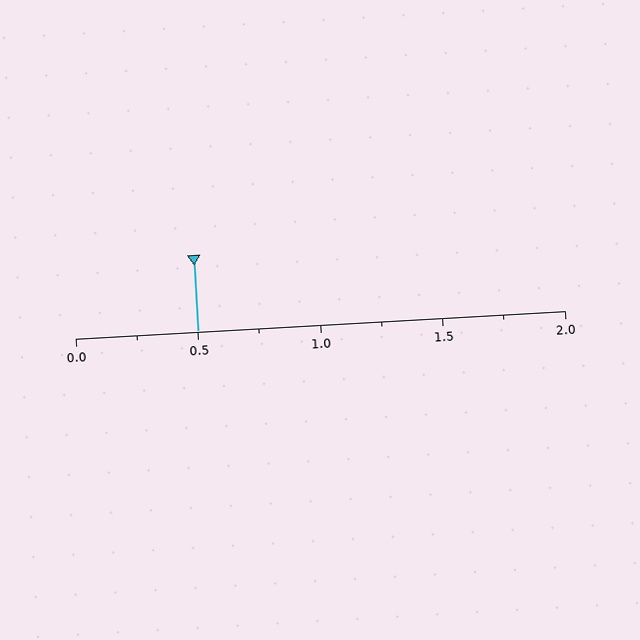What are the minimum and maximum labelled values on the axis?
The axis runs from 0.0 to 2.0.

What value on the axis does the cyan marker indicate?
The marker indicates approximately 0.5.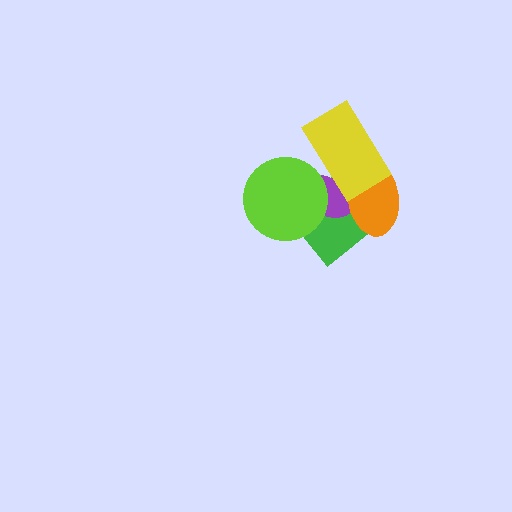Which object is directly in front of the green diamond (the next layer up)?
The purple ellipse is directly in front of the green diamond.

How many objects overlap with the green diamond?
3 objects overlap with the green diamond.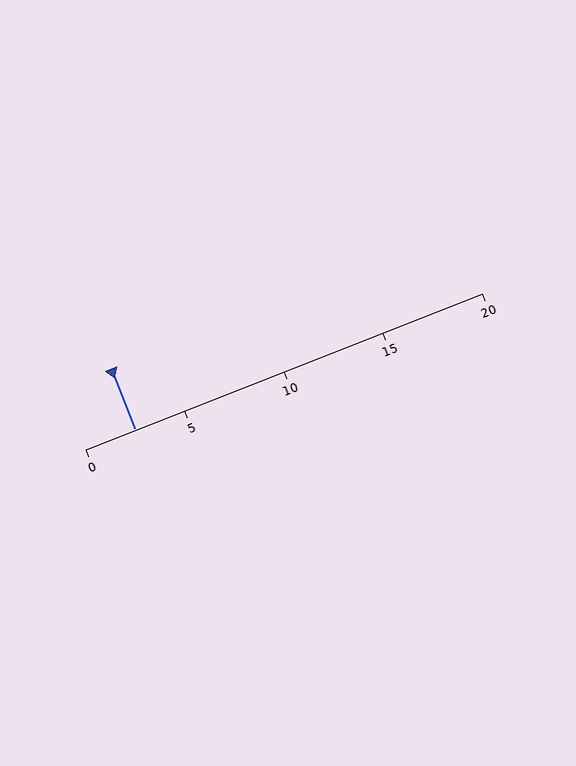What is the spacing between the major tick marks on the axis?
The major ticks are spaced 5 apart.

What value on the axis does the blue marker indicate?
The marker indicates approximately 2.5.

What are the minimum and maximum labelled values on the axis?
The axis runs from 0 to 20.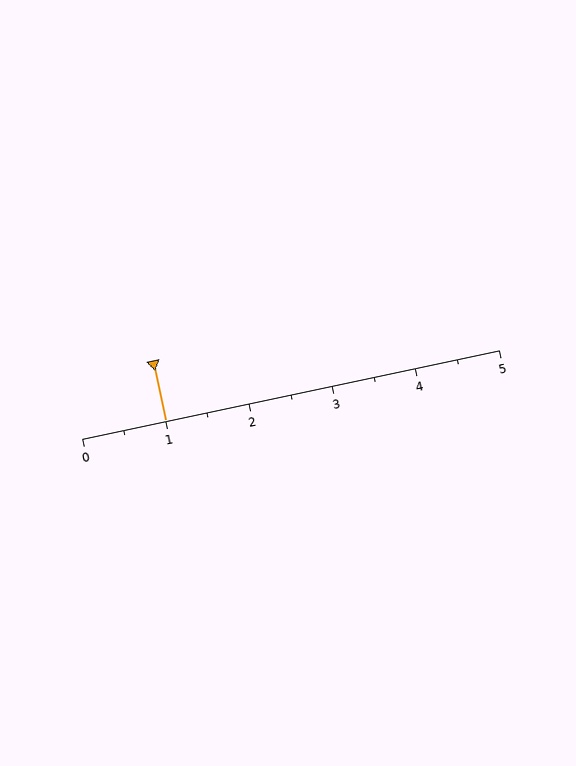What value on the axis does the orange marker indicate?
The marker indicates approximately 1.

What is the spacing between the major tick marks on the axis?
The major ticks are spaced 1 apart.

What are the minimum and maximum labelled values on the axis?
The axis runs from 0 to 5.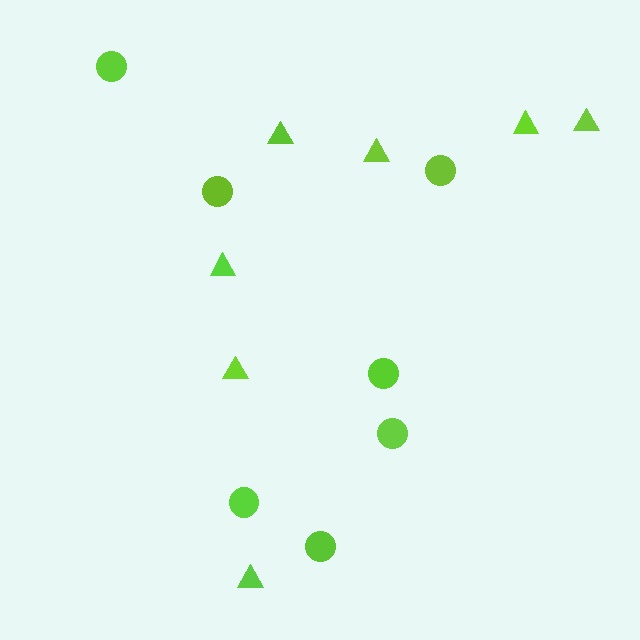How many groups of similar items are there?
There are 2 groups: one group of triangles (7) and one group of circles (7).